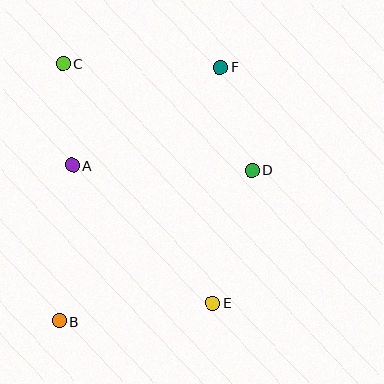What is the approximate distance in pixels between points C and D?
The distance between C and D is approximately 217 pixels.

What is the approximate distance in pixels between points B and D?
The distance between B and D is approximately 245 pixels.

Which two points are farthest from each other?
Points B and F are farthest from each other.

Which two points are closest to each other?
Points A and C are closest to each other.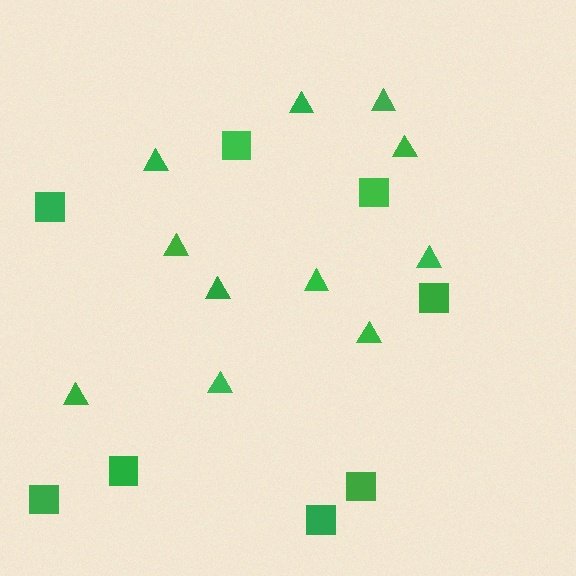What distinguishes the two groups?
There are 2 groups: one group of squares (8) and one group of triangles (11).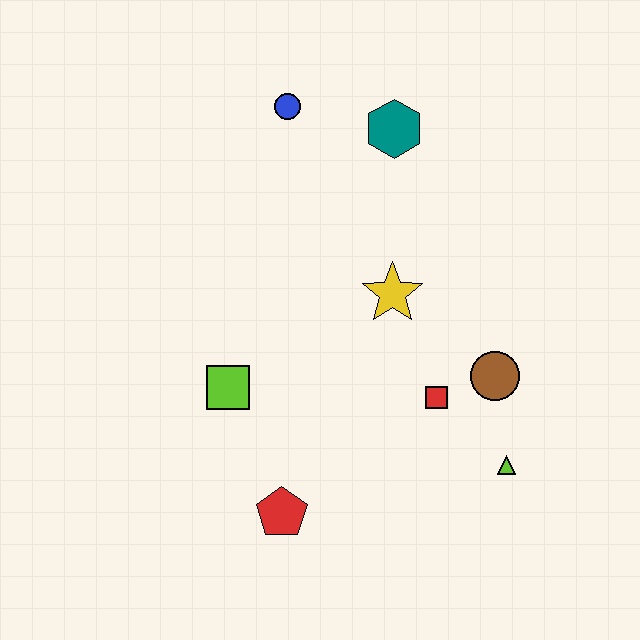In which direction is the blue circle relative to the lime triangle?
The blue circle is above the lime triangle.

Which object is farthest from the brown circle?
The blue circle is farthest from the brown circle.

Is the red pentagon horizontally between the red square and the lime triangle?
No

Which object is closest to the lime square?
The red pentagon is closest to the lime square.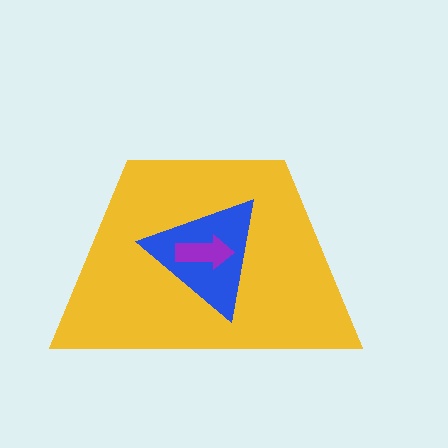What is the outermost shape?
The yellow trapezoid.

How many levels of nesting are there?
3.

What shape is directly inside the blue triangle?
The purple arrow.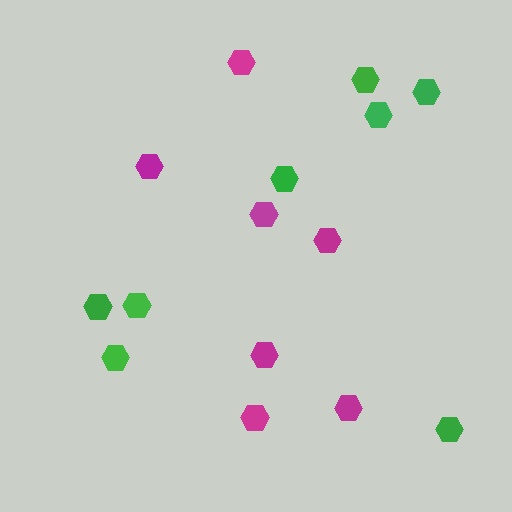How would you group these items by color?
There are 2 groups: one group of green hexagons (8) and one group of magenta hexagons (7).